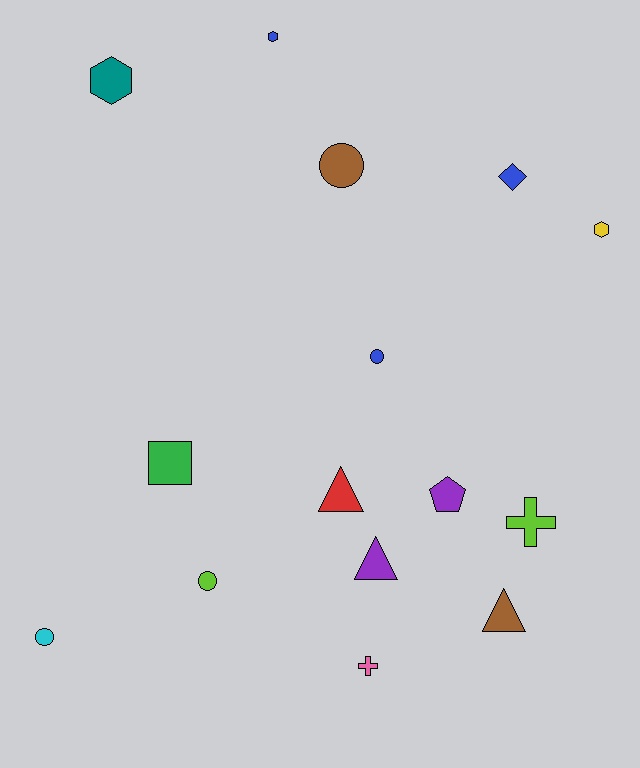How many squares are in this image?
There is 1 square.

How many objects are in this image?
There are 15 objects.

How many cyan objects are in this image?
There is 1 cyan object.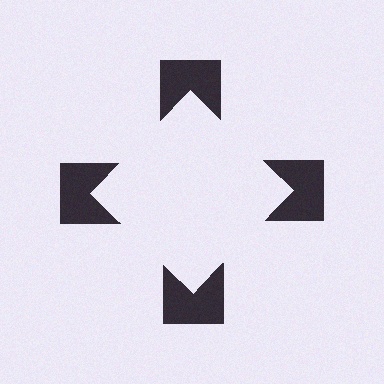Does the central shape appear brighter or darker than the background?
It typically appears slightly brighter than the background, even though no actual brightness change is drawn.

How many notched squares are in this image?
There are 4 — one at each vertex of the illusory square.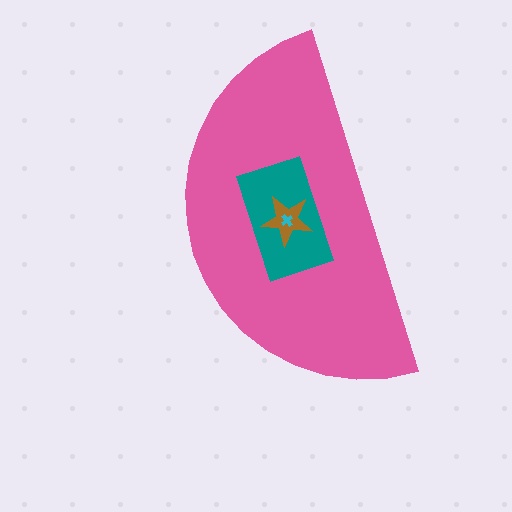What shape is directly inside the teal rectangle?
The brown star.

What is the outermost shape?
The pink semicircle.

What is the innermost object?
The cyan cross.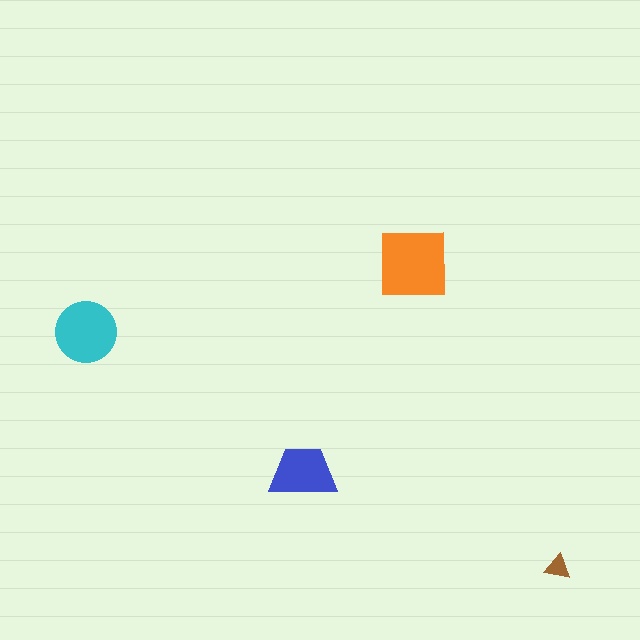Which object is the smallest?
The brown triangle.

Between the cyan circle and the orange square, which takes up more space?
The orange square.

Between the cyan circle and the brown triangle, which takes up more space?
The cyan circle.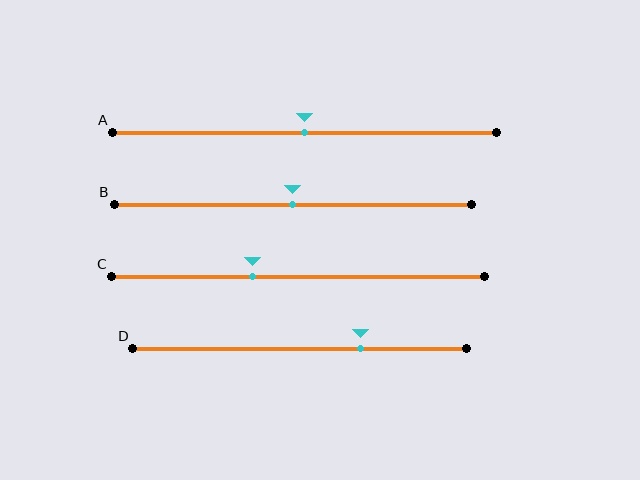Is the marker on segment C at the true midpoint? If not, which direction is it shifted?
No, the marker on segment C is shifted to the left by about 12% of the segment length.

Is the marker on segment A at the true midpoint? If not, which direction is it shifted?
Yes, the marker on segment A is at the true midpoint.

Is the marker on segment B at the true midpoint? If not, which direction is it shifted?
Yes, the marker on segment B is at the true midpoint.